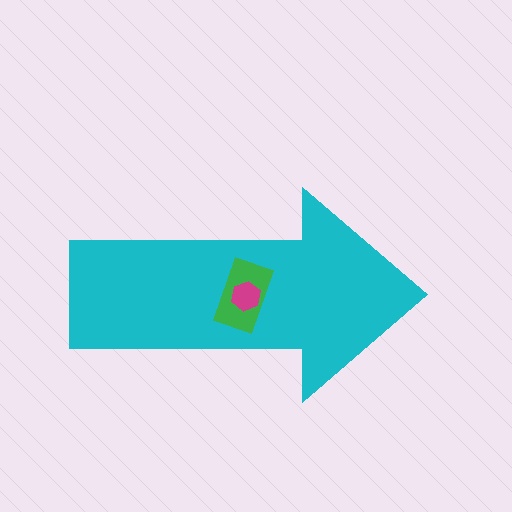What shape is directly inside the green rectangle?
The magenta hexagon.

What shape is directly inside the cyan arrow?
The green rectangle.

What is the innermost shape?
The magenta hexagon.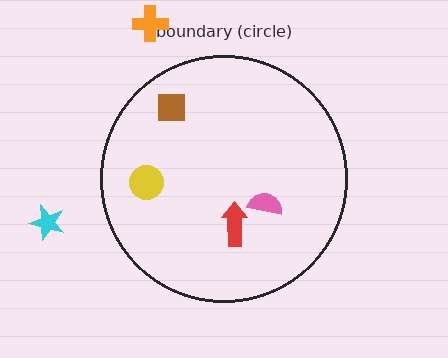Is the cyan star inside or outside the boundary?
Outside.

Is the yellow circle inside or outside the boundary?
Inside.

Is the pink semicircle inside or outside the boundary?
Inside.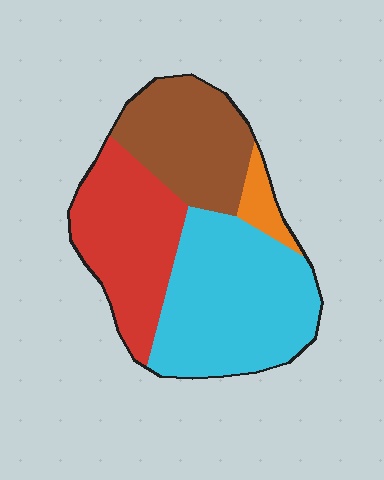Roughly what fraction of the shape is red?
Red covers roughly 30% of the shape.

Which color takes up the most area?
Cyan, at roughly 40%.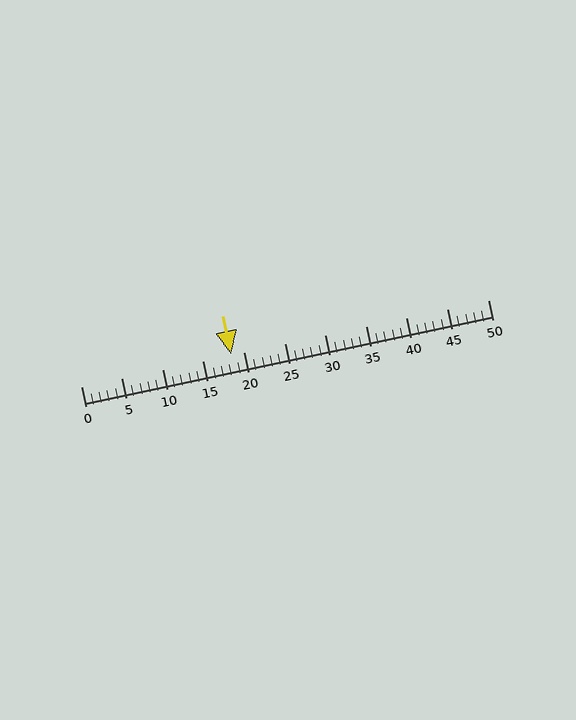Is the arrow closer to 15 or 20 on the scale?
The arrow is closer to 20.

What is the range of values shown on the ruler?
The ruler shows values from 0 to 50.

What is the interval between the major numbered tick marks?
The major tick marks are spaced 5 units apart.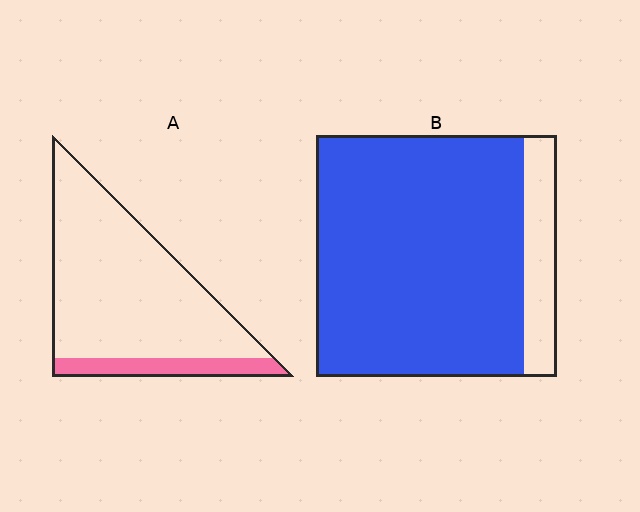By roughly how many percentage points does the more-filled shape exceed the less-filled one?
By roughly 70 percentage points (B over A).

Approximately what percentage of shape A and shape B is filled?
A is approximately 15% and B is approximately 85%.